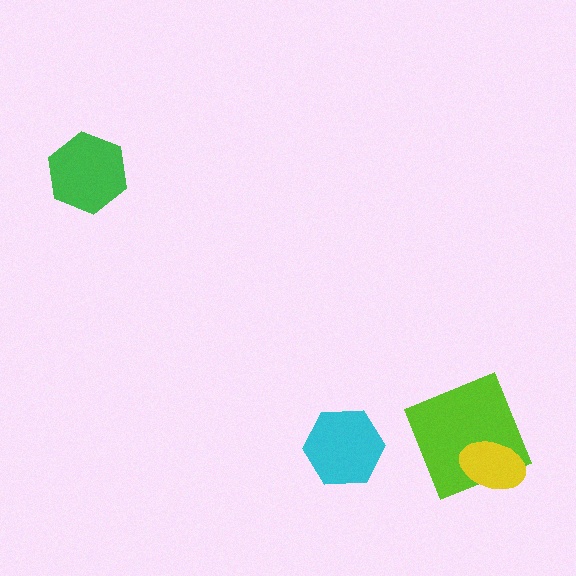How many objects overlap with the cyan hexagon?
0 objects overlap with the cyan hexagon.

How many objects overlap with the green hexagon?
0 objects overlap with the green hexagon.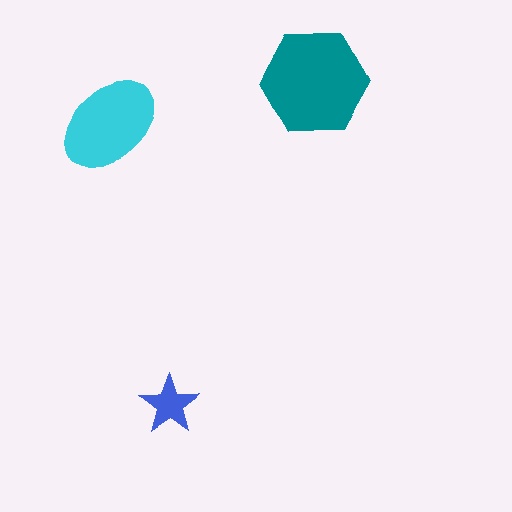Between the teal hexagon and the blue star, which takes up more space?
The teal hexagon.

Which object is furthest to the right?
The teal hexagon is rightmost.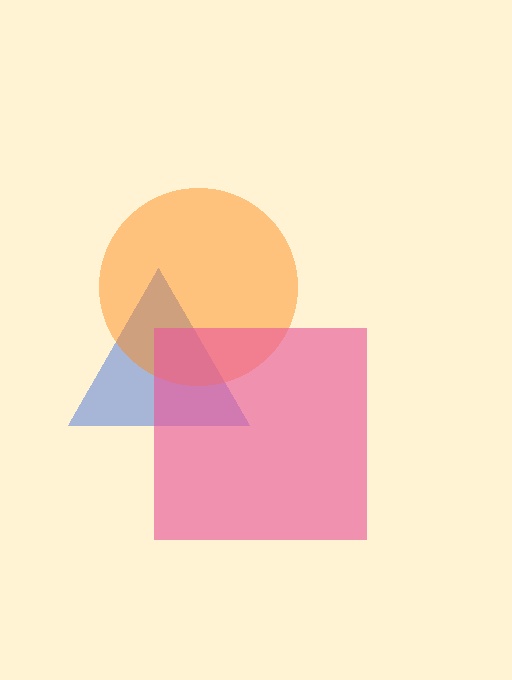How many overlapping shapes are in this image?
There are 3 overlapping shapes in the image.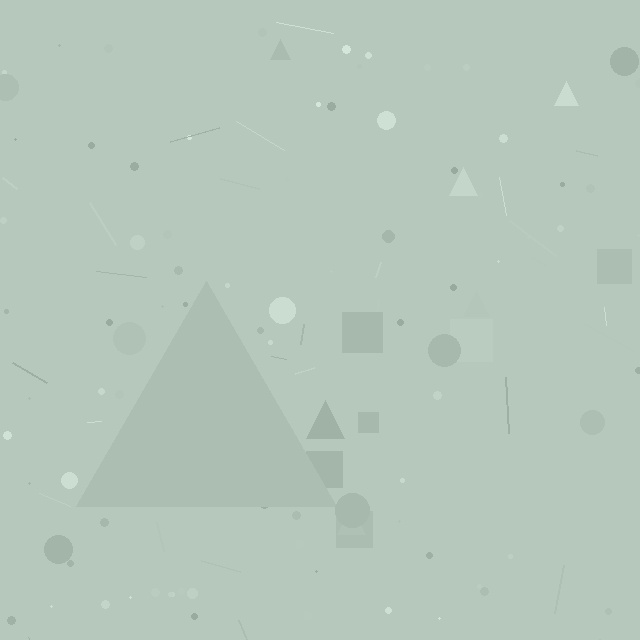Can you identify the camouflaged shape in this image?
The camouflaged shape is a triangle.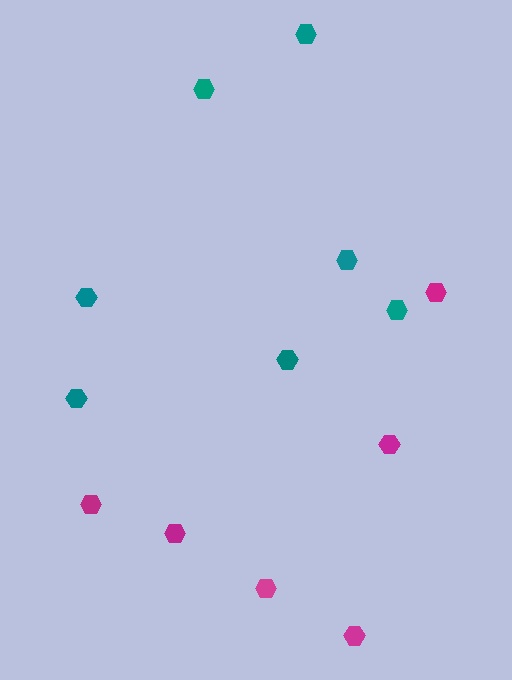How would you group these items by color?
There are 2 groups: one group of teal hexagons (7) and one group of magenta hexagons (6).